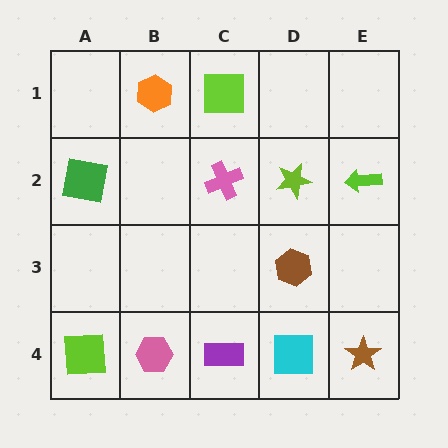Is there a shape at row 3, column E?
No, that cell is empty.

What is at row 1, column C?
A lime square.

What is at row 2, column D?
A lime star.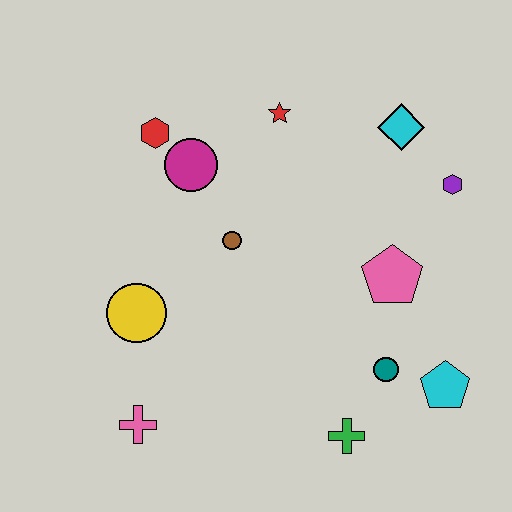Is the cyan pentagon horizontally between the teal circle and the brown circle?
No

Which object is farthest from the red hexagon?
The cyan pentagon is farthest from the red hexagon.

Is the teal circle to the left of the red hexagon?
No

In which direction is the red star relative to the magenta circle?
The red star is to the right of the magenta circle.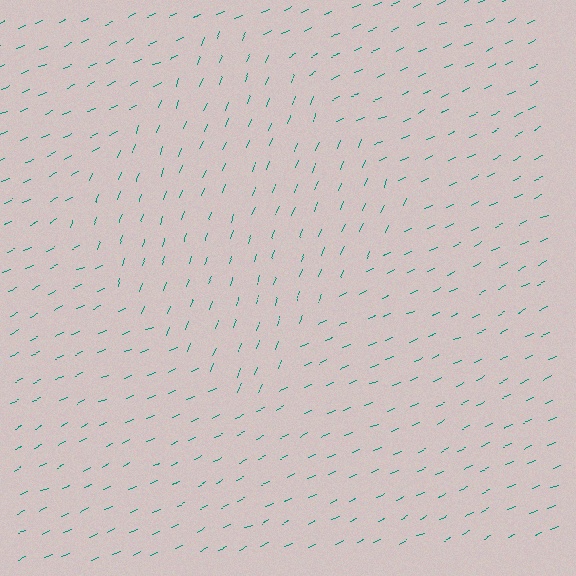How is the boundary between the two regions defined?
The boundary is defined purely by a change in line orientation (approximately 45 degrees difference). All lines are the same color and thickness.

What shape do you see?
I see a diamond.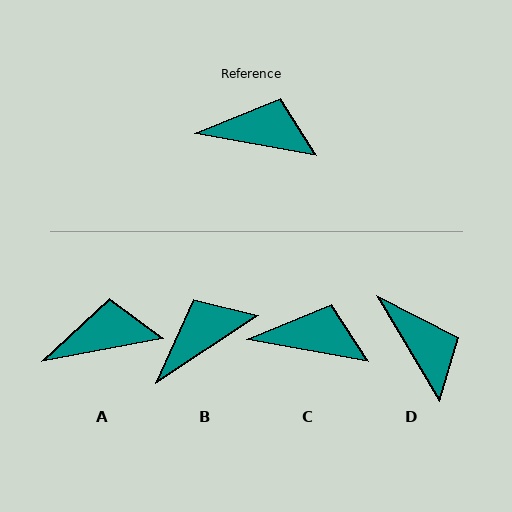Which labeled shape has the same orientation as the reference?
C.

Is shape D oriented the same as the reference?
No, it is off by about 49 degrees.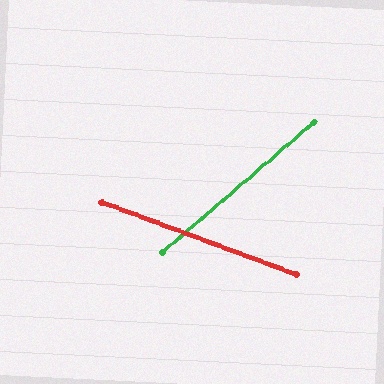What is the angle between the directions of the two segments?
Approximately 61 degrees.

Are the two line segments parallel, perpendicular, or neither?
Neither parallel nor perpendicular — they differ by about 61°.